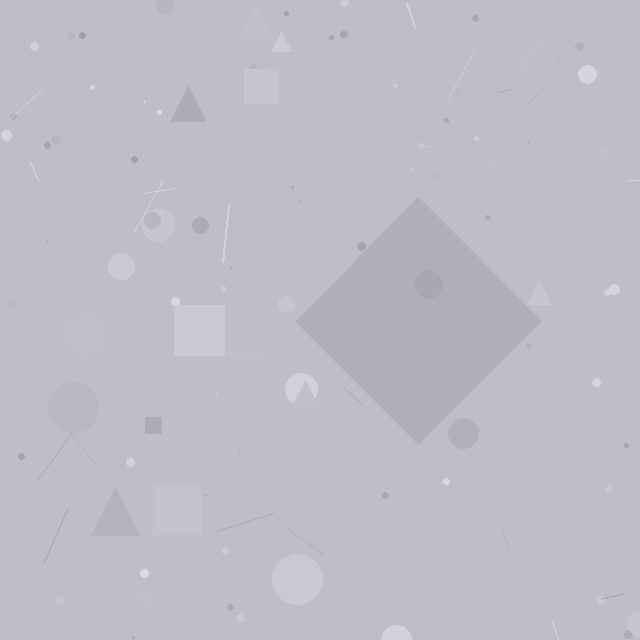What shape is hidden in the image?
A diamond is hidden in the image.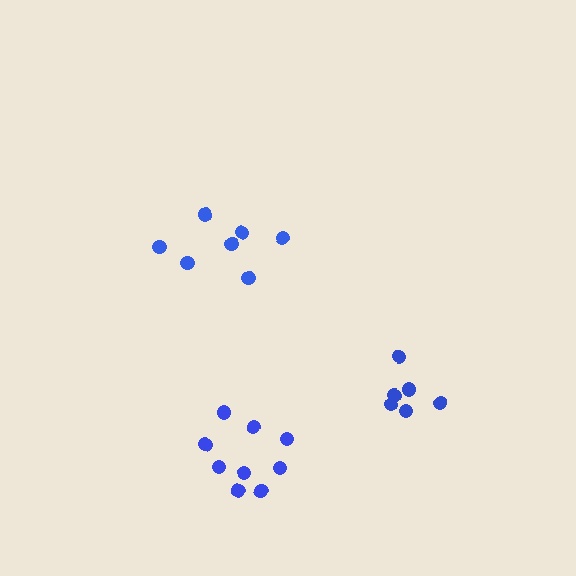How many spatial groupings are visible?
There are 3 spatial groupings.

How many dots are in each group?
Group 1: 7 dots, Group 2: 6 dots, Group 3: 9 dots (22 total).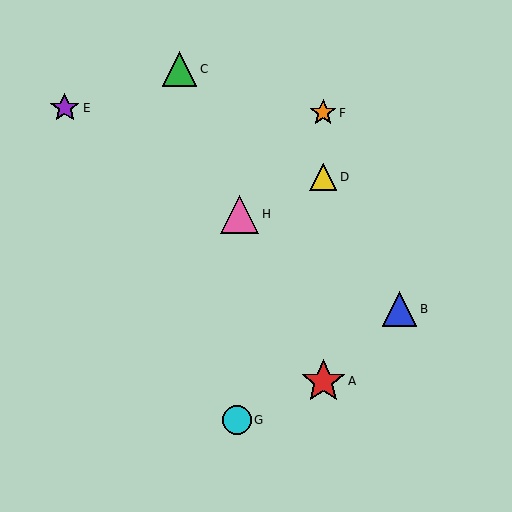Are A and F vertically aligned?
Yes, both are at x≈323.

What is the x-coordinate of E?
Object E is at x≈65.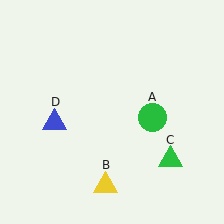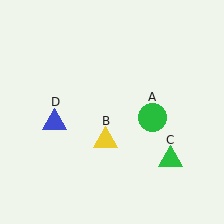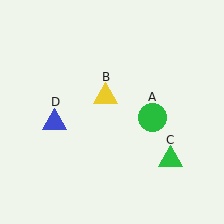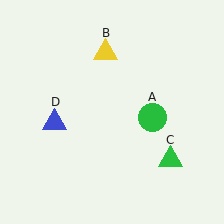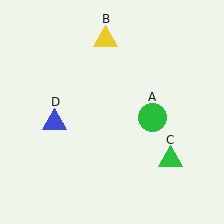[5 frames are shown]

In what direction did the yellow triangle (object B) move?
The yellow triangle (object B) moved up.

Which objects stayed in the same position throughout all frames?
Green circle (object A) and green triangle (object C) and blue triangle (object D) remained stationary.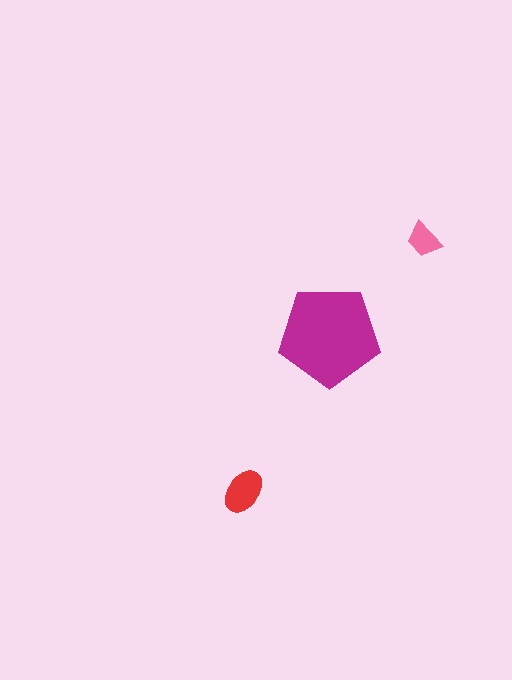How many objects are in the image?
There are 3 objects in the image.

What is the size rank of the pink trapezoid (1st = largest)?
3rd.